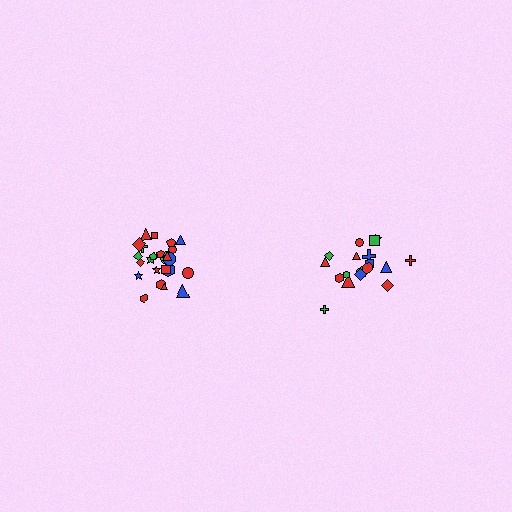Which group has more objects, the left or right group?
The left group.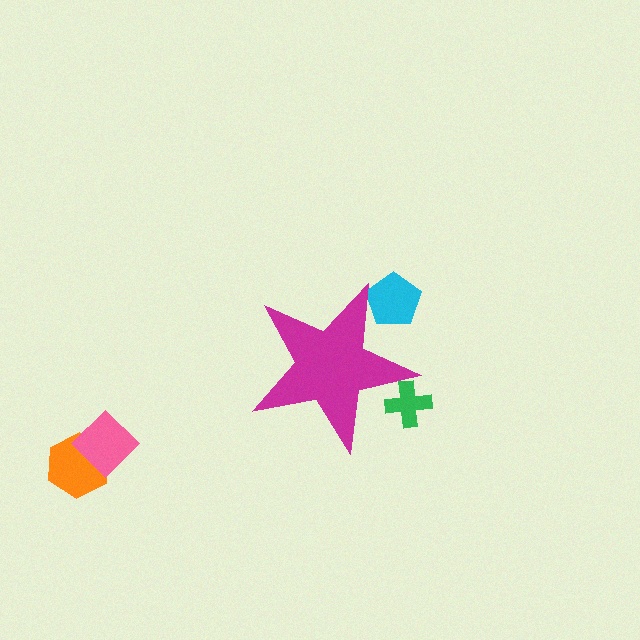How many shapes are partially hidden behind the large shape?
2 shapes are partially hidden.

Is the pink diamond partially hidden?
No, the pink diamond is fully visible.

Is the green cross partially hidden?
Yes, the green cross is partially hidden behind the magenta star.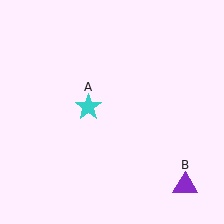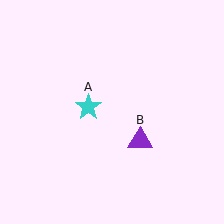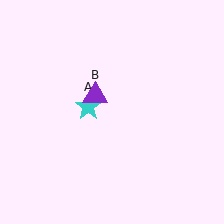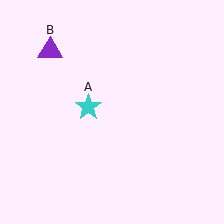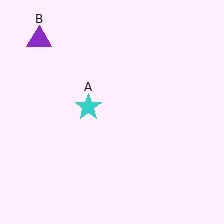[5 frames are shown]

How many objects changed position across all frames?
1 object changed position: purple triangle (object B).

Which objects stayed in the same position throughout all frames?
Cyan star (object A) remained stationary.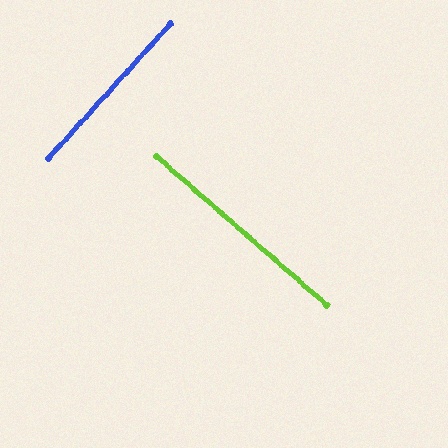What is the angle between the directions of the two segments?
Approximately 89 degrees.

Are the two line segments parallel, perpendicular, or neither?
Perpendicular — they meet at approximately 89°.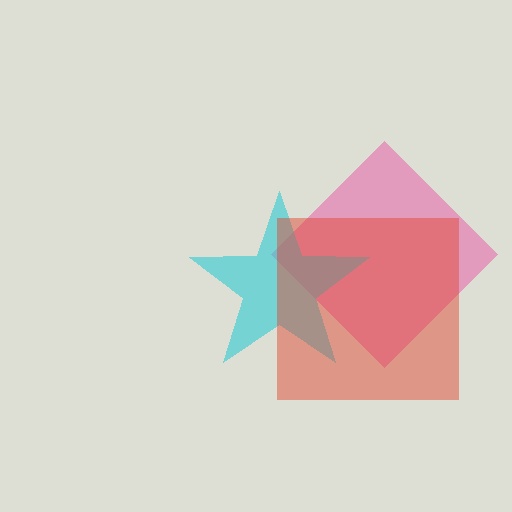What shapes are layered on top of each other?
The layered shapes are: a pink diamond, a cyan star, a red square.